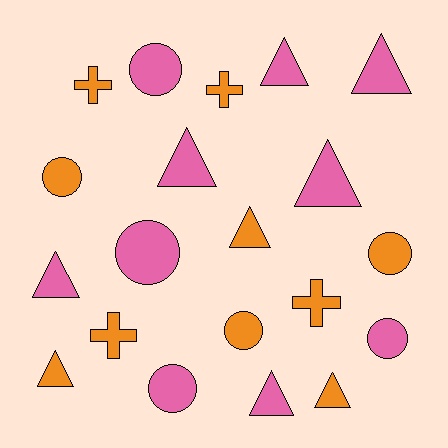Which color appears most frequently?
Pink, with 10 objects.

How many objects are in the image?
There are 20 objects.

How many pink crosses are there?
There are no pink crosses.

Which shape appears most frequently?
Triangle, with 9 objects.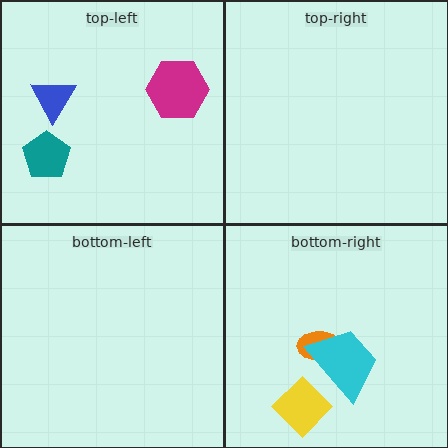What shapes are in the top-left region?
The blue triangle, the magenta hexagon, the teal pentagon.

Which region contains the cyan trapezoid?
The bottom-right region.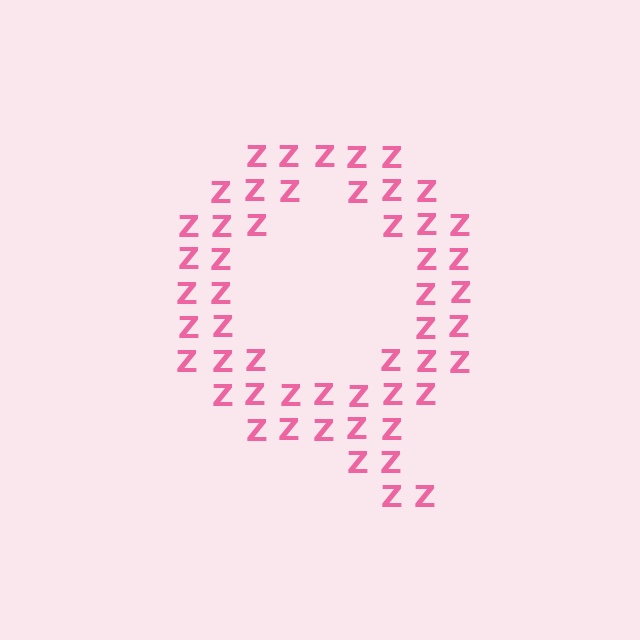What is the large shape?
The large shape is the letter Q.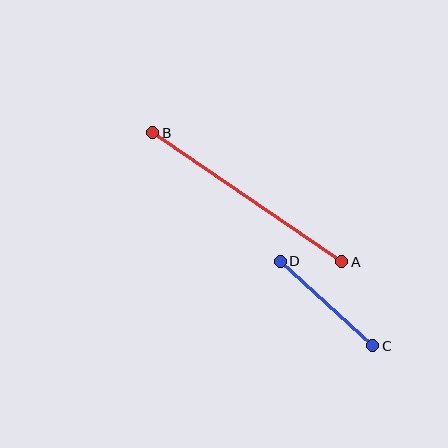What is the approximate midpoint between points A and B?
The midpoint is at approximately (247, 197) pixels.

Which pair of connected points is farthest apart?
Points A and B are farthest apart.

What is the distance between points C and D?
The distance is approximately 125 pixels.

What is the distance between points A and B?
The distance is approximately 229 pixels.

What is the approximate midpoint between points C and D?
The midpoint is at approximately (327, 303) pixels.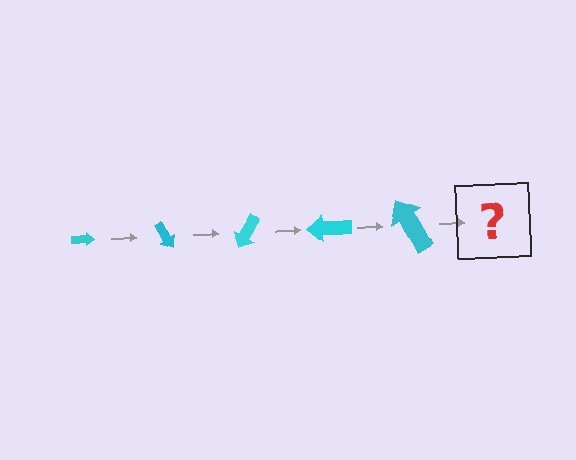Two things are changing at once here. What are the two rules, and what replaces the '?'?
The two rules are that the arrow grows larger each step and it rotates 60 degrees each step. The '?' should be an arrow, larger than the previous one and rotated 300 degrees from the start.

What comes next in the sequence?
The next element should be an arrow, larger than the previous one and rotated 300 degrees from the start.